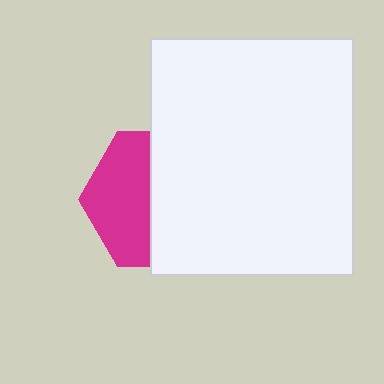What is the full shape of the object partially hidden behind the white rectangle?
The partially hidden object is a magenta hexagon.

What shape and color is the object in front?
The object in front is a white rectangle.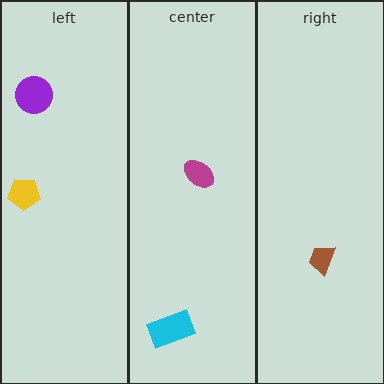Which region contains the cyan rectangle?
The center region.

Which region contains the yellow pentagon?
The left region.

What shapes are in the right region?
The brown trapezoid.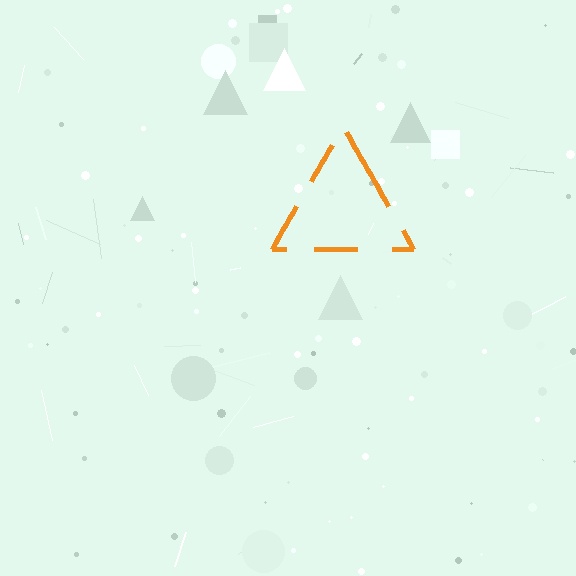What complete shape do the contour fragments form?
The contour fragments form a triangle.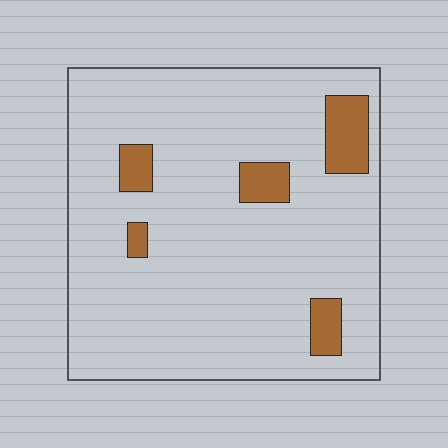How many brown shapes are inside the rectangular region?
5.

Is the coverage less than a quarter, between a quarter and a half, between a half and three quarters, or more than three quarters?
Less than a quarter.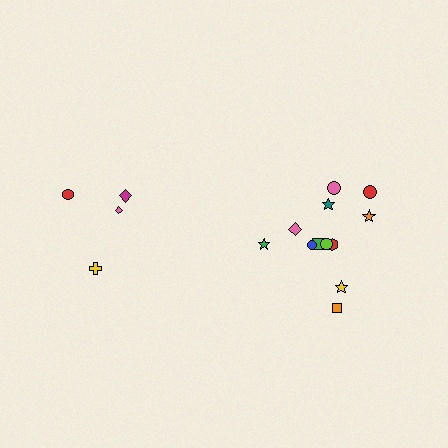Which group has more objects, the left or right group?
The right group.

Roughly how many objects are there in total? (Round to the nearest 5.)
Roughly 15 objects in total.